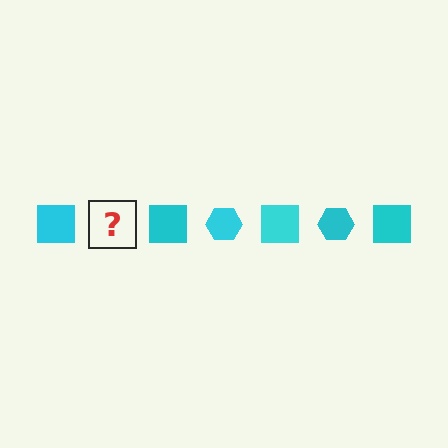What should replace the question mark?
The question mark should be replaced with a cyan hexagon.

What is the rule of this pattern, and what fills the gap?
The rule is that the pattern cycles through square, hexagon shapes in cyan. The gap should be filled with a cyan hexagon.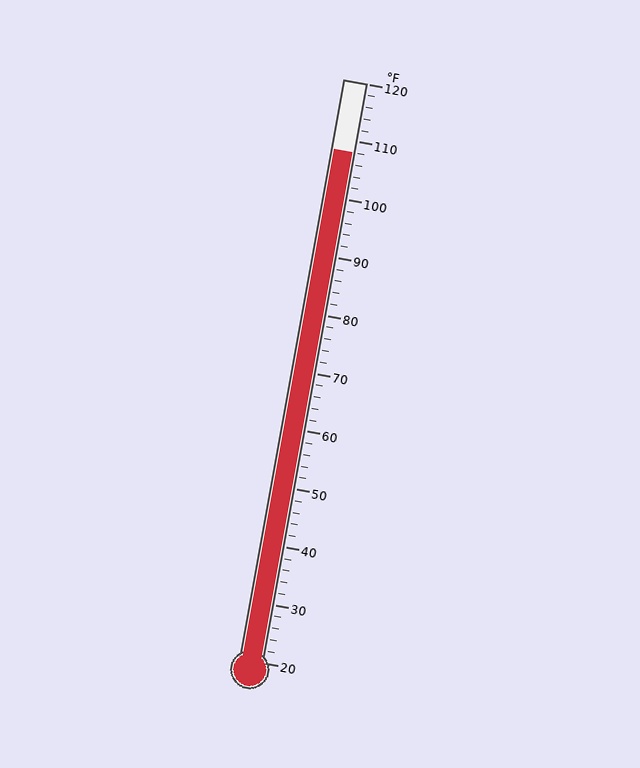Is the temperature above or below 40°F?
The temperature is above 40°F.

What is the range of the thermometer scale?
The thermometer scale ranges from 20°F to 120°F.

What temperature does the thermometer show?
The thermometer shows approximately 108°F.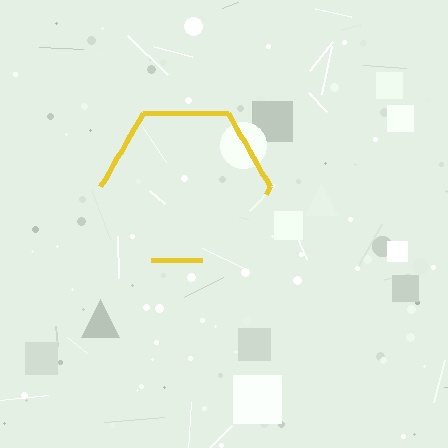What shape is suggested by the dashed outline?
The dashed outline suggests a hexagon.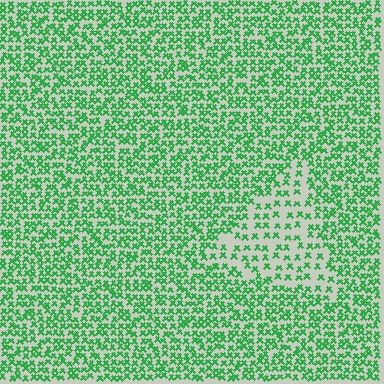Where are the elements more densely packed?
The elements are more densely packed outside the triangle boundary.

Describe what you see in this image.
The image contains small green elements arranged at two different densities. A triangle-shaped region is visible where the elements are less densely packed than the surrounding area.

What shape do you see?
I see a triangle.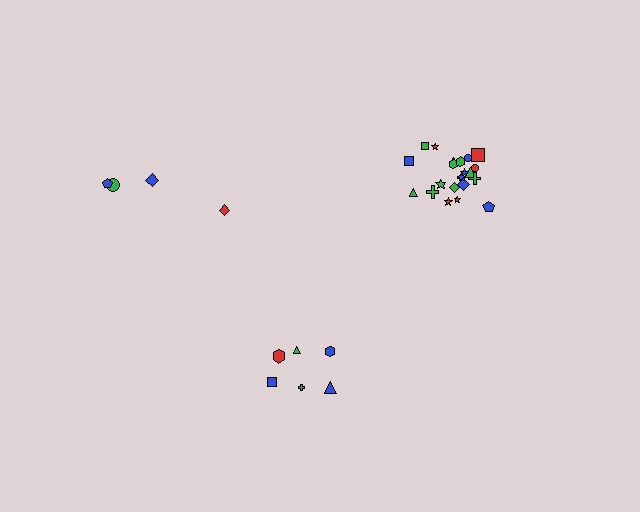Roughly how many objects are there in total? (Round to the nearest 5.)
Roughly 35 objects in total.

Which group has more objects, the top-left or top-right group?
The top-right group.